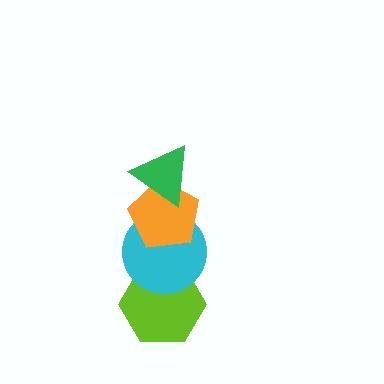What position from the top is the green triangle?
The green triangle is 1st from the top.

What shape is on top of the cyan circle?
The orange pentagon is on top of the cyan circle.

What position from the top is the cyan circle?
The cyan circle is 3rd from the top.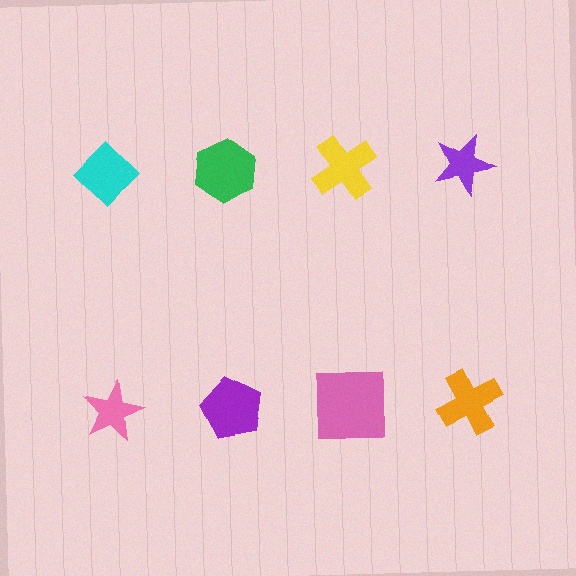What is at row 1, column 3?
A yellow cross.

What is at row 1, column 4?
A purple star.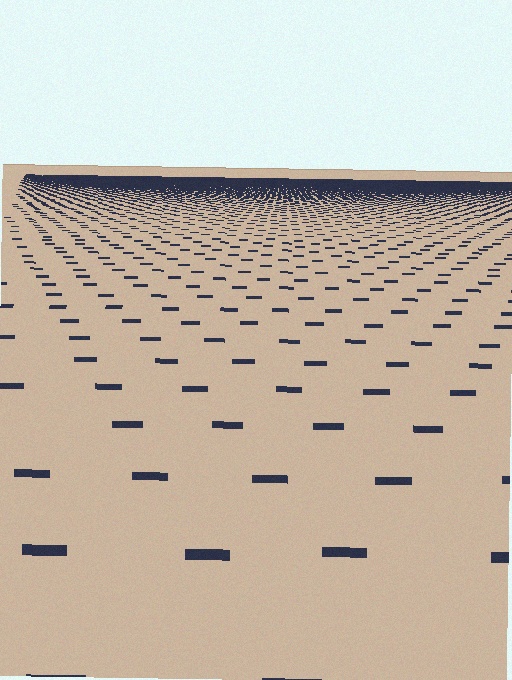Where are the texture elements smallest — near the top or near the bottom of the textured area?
Near the top.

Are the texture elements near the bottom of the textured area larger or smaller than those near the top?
Larger. Near the bottom, elements are closer to the viewer and appear at a bigger on-screen size.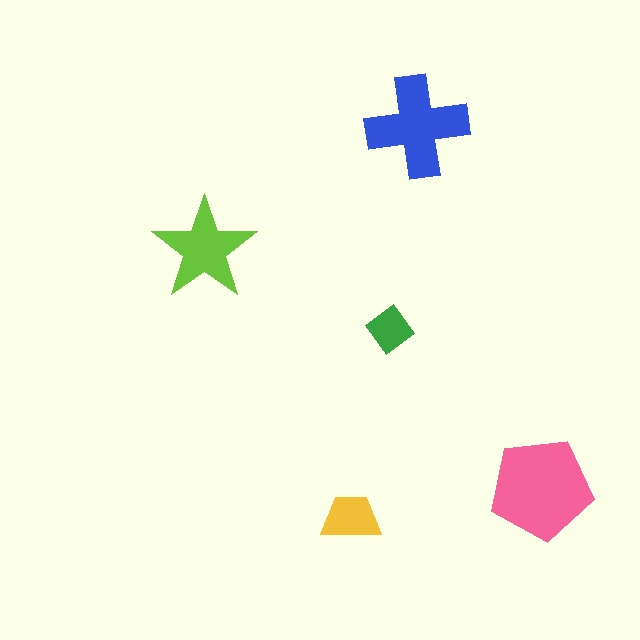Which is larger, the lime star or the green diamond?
The lime star.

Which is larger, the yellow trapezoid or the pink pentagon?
The pink pentagon.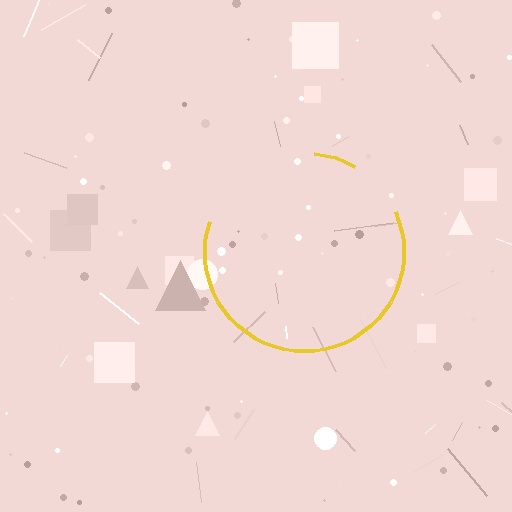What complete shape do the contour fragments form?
The contour fragments form a circle.